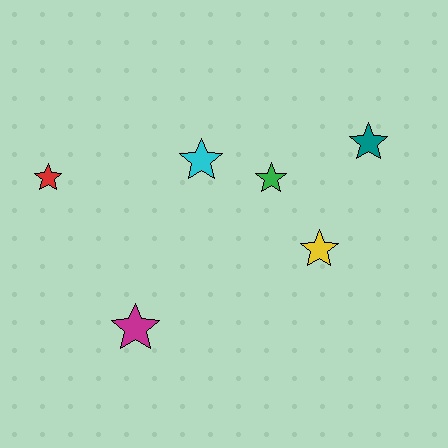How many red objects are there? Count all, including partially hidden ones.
There is 1 red object.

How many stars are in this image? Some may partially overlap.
There are 6 stars.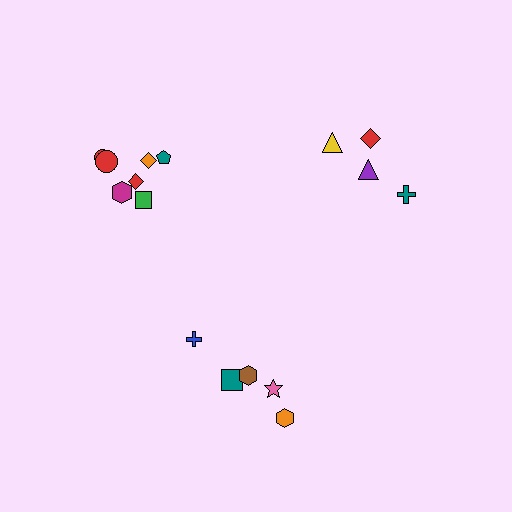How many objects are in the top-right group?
There are 4 objects.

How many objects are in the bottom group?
There are 5 objects.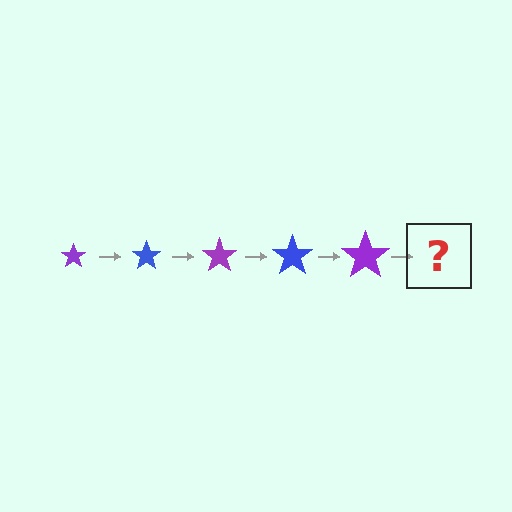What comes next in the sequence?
The next element should be a blue star, larger than the previous one.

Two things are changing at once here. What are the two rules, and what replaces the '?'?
The two rules are that the star grows larger each step and the color cycles through purple and blue. The '?' should be a blue star, larger than the previous one.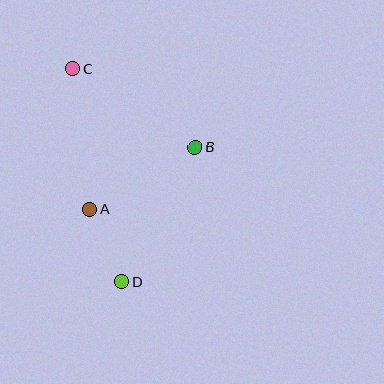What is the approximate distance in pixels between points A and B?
The distance between A and B is approximately 122 pixels.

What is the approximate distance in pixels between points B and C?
The distance between B and C is approximately 145 pixels.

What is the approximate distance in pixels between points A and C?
The distance between A and C is approximately 142 pixels.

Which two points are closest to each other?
Points A and D are closest to each other.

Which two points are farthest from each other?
Points C and D are farthest from each other.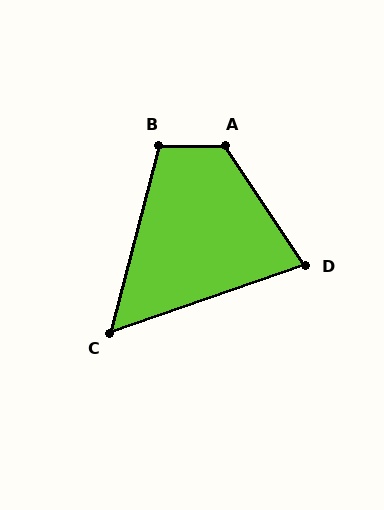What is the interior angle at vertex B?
Approximately 105 degrees (obtuse).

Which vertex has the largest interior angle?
A, at approximately 124 degrees.